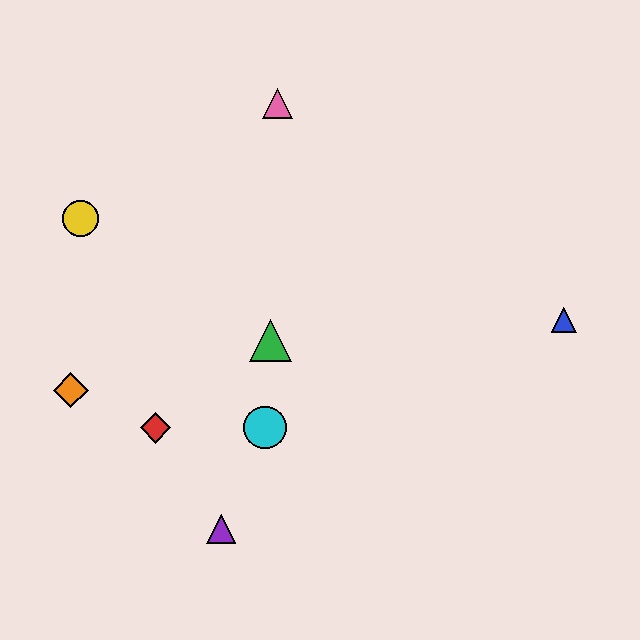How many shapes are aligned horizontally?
2 shapes (the red diamond, the cyan circle) are aligned horizontally.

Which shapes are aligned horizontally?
The red diamond, the cyan circle are aligned horizontally.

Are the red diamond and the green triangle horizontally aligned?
No, the red diamond is at y≈428 and the green triangle is at y≈340.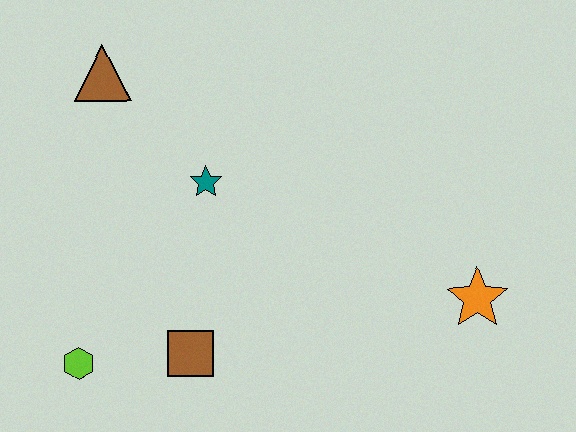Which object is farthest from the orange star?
The brown triangle is farthest from the orange star.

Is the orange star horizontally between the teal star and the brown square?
No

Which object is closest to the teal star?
The brown triangle is closest to the teal star.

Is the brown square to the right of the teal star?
No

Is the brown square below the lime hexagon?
No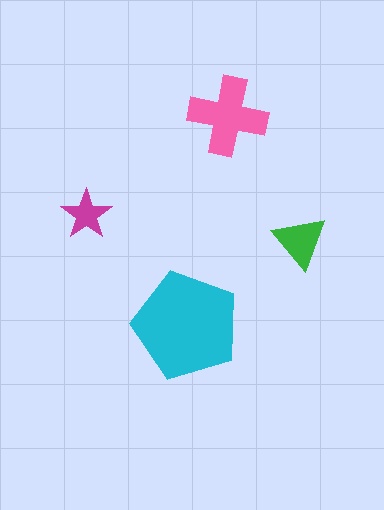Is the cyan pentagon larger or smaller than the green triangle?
Larger.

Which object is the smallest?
The magenta star.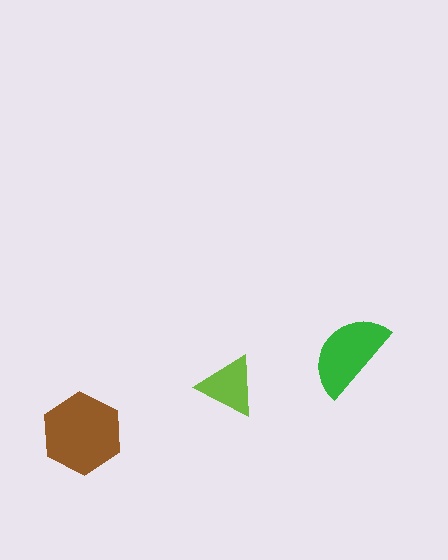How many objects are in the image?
There are 3 objects in the image.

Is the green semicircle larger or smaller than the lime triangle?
Larger.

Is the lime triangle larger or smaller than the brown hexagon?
Smaller.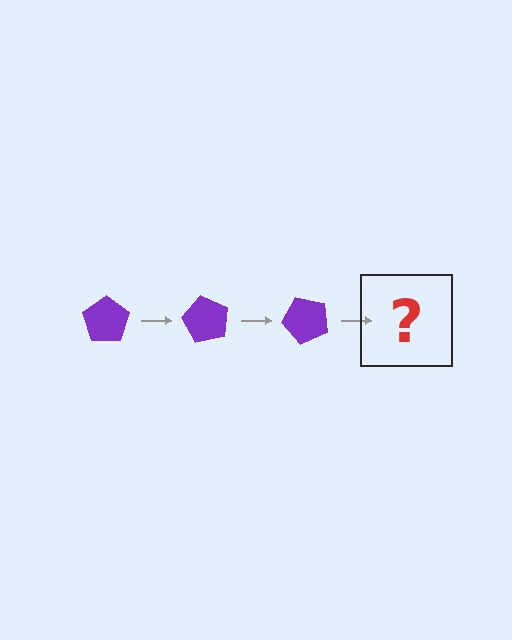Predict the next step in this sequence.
The next step is a purple pentagon rotated 180 degrees.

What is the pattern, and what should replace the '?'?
The pattern is that the pentagon rotates 60 degrees each step. The '?' should be a purple pentagon rotated 180 degrees.